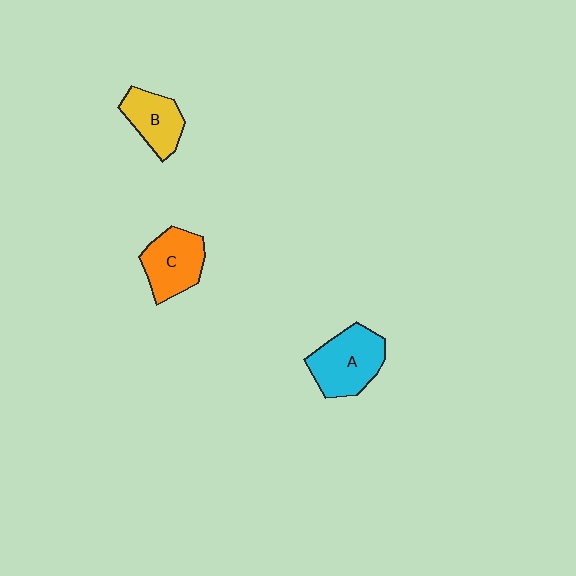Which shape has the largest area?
Shape A (cyan).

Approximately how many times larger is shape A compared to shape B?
Approximately 1.4 times.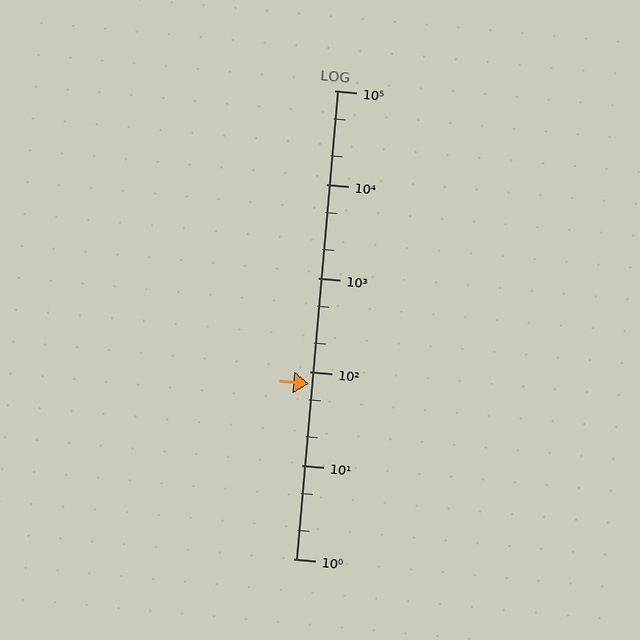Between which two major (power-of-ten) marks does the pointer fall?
The pointer is between 10 and 100.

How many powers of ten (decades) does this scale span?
The scale spans 5 decades, from 1 to 100000.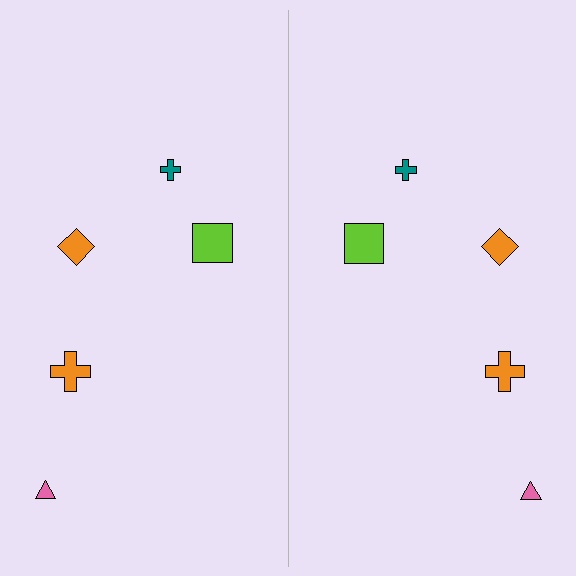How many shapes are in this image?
There are 10 shapes in this image.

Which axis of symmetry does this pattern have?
The pattern has a vertical axis of symmetry running through the center of the image.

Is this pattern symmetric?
Yes, this pattern has bilateral (reflection) symmetry.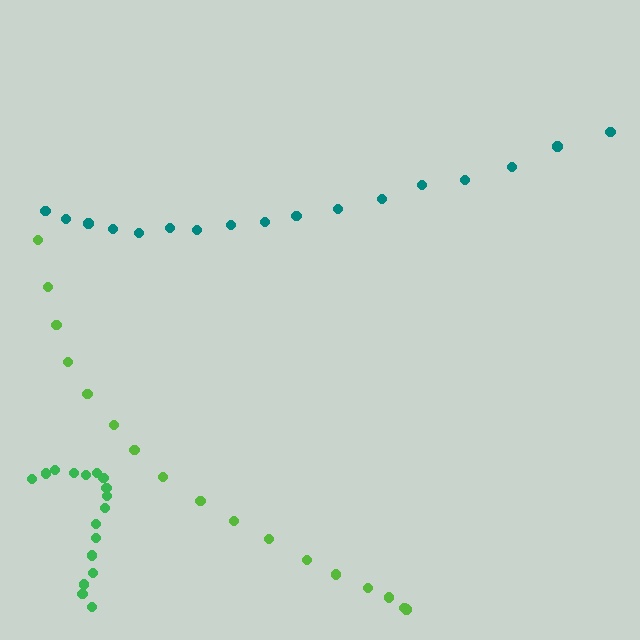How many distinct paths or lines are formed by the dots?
There are 3 distinct paths.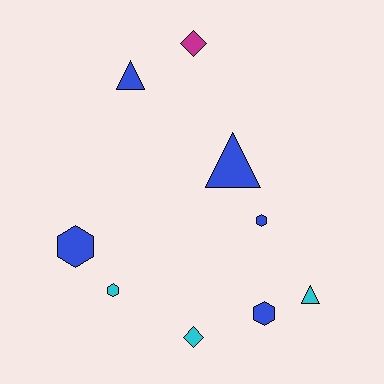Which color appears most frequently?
Blue, with 5 objects.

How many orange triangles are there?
There are no orange triangles.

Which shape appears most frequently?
Hexagon, with 4 objects.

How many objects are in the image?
There are 9 objects.